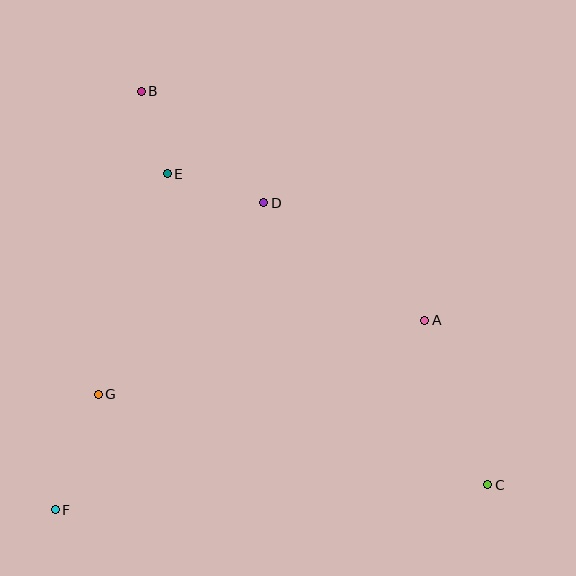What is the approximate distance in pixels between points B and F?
The distance between B and F is approximately 428 pixels.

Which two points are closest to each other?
Points B and E are closest to each other.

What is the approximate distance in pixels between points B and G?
The distance between B and G is approximately 306 pixels.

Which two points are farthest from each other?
Points B and C are farthest from each other.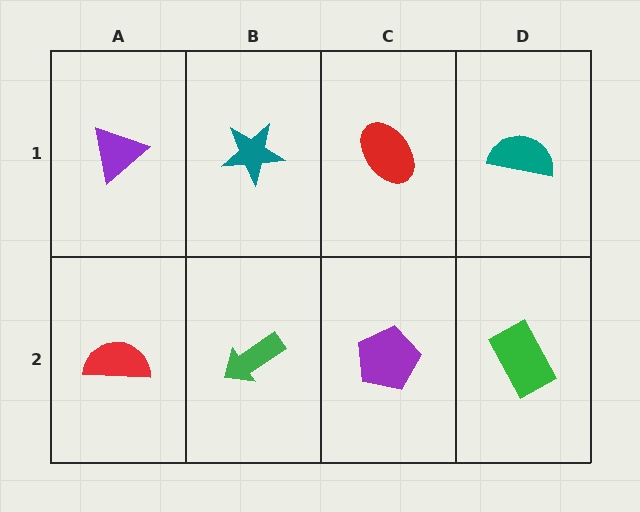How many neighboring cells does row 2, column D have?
2.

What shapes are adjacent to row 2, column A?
A purple triangle (row 1, column A), a green arrow (row 2, column B).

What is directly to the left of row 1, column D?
A red ellipse.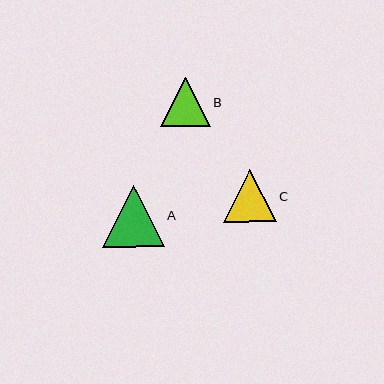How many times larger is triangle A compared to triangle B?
Triangle A is approximately 1.2 times the size of triangle B.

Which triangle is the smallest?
Triangle B is the smallest with a size of approximately 50 pixels.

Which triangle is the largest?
Triangle A is the largest with a size of approximately 62 pixels.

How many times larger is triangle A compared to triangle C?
Triangle A is approximately 1.2 times the size of triangle C.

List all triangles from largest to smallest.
From largest to smallest: A, C, B.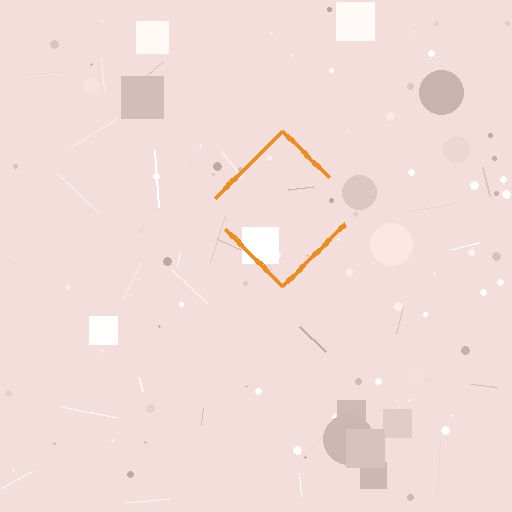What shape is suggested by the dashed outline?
The dashed outline suggests a diamond.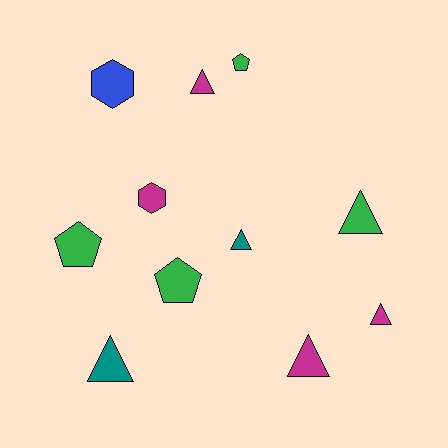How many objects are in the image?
There are 11 objects.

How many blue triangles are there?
There are no blue triangles.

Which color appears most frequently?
Magenta, with 4 objects.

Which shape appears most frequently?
Triangle, with 6 objects.